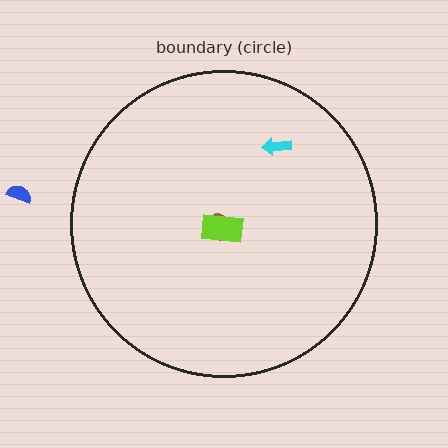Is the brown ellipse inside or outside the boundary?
Inside.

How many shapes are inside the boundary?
3 inside, 1 outside.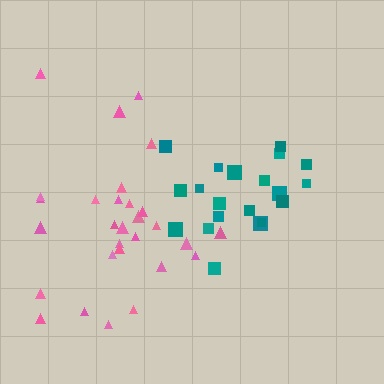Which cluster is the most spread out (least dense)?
Pink.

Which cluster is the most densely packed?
Teal.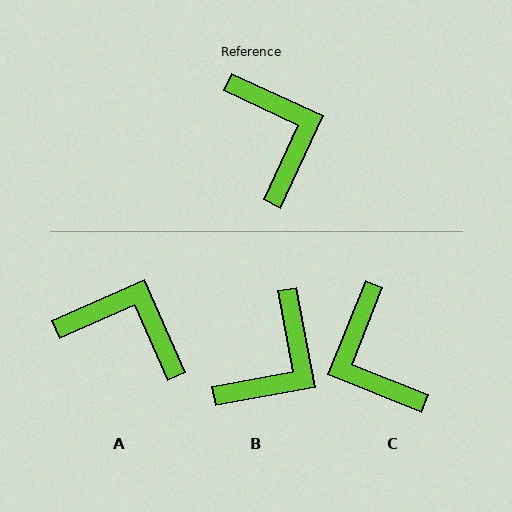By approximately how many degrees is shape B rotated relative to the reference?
Approximately 55 degrees clockwise.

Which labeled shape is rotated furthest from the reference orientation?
C, about 177 degrees away.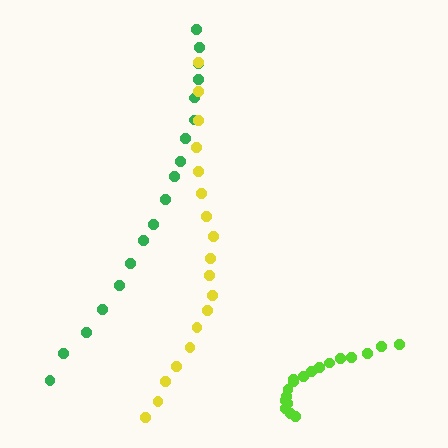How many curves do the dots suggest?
There are 3 distinct paths.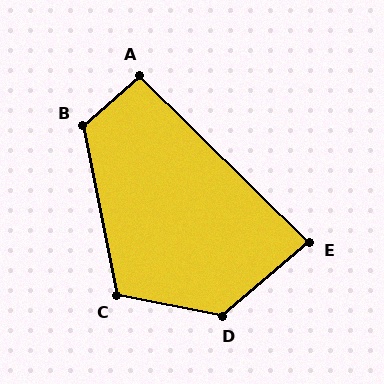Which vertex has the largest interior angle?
D, at approximately 128 degrees.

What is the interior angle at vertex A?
Approximately 94 degrees (approximately right).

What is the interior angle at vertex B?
Approximately 120 degrees (obtuse).